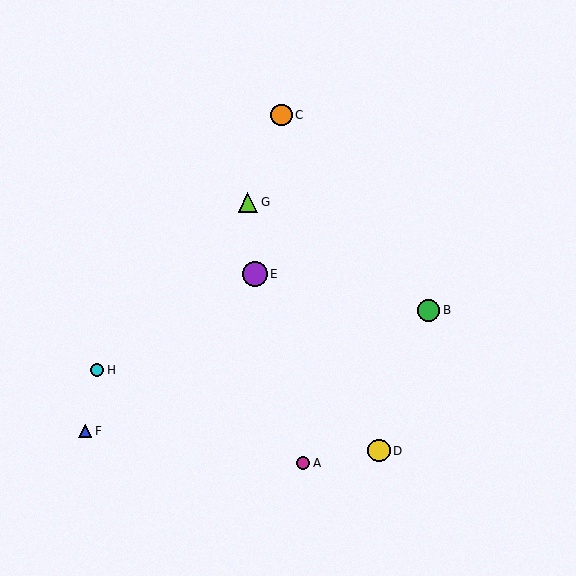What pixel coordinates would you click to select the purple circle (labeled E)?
Click at (255, 274) to select the purple circle E.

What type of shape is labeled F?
Shape F is a blue triangle.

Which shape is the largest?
The purple circle (labeled E) is the largest.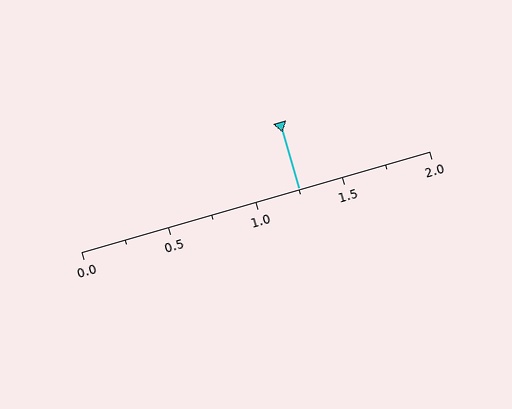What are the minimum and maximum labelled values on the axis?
The axis runs from 0.0 to 2.0.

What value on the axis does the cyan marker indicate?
The marker indicates approximately 1.25.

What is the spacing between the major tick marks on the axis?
The major ticks are spaced 0.5 apart.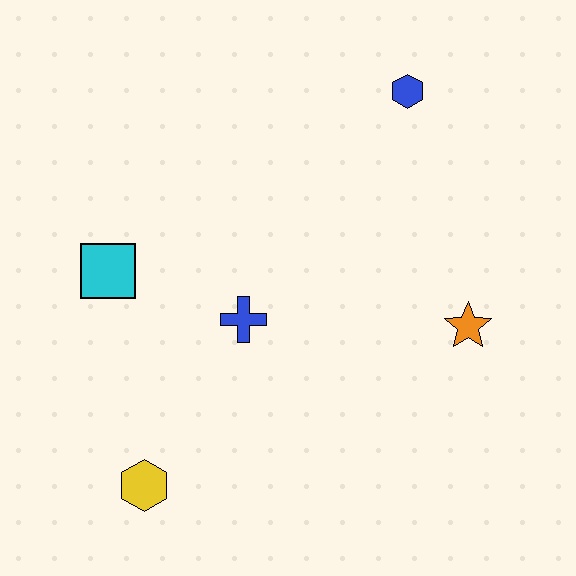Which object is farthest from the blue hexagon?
The yellow hexagon is farthest from the blue hexagon.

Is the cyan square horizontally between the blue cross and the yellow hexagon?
No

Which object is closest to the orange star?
The blue cross is closest to the orange star.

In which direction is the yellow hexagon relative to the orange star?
The yellow hexagon is to the left of the orange star.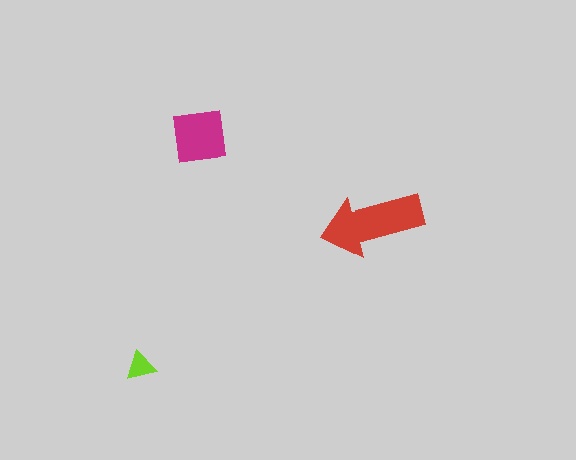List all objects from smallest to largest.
The lime triangle, the magenta square, the red arrow.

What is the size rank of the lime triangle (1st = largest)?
3rd.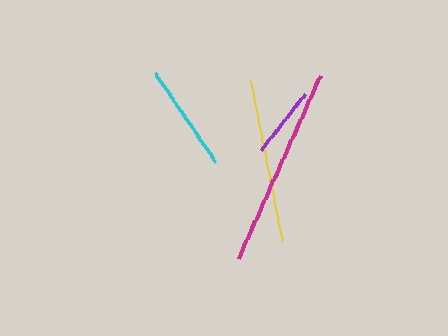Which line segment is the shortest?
The purple line is the shortest at approximately 71 pixels.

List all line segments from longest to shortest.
From longest to shortest: magenta, yellow, cyan, purple.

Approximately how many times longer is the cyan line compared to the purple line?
The cyan line is approximately 1.5 times the length of the purple line.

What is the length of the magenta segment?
The magenta segment is approximately 200 pixels long.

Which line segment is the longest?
The magenta line is the longest at approximately 200 pixels.